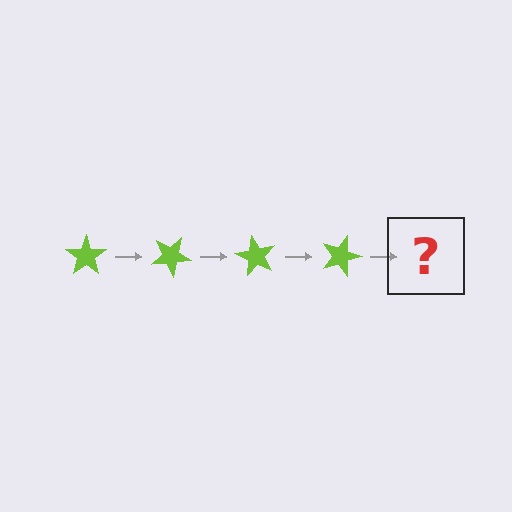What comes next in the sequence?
The next element should be a lime star rotated 120 degrees.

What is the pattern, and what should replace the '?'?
The pattern is that the star rotates 30 degrees each step. The '?' should be a lime star rotated 120 degrees.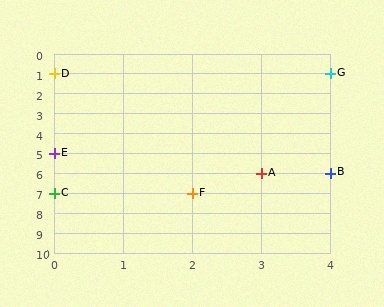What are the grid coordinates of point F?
Point F is at grid coordinates (2, 7).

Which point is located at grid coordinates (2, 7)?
Point F is at (2, 7).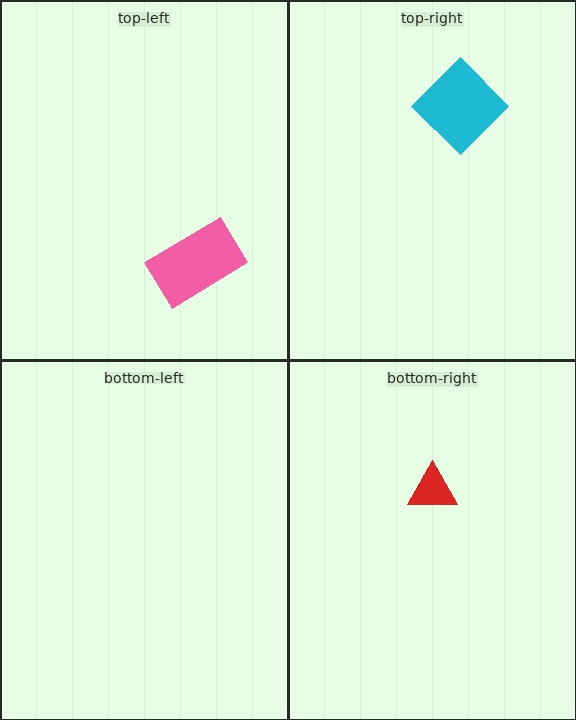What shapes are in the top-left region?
The pink rectangle.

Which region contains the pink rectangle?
The top-left region.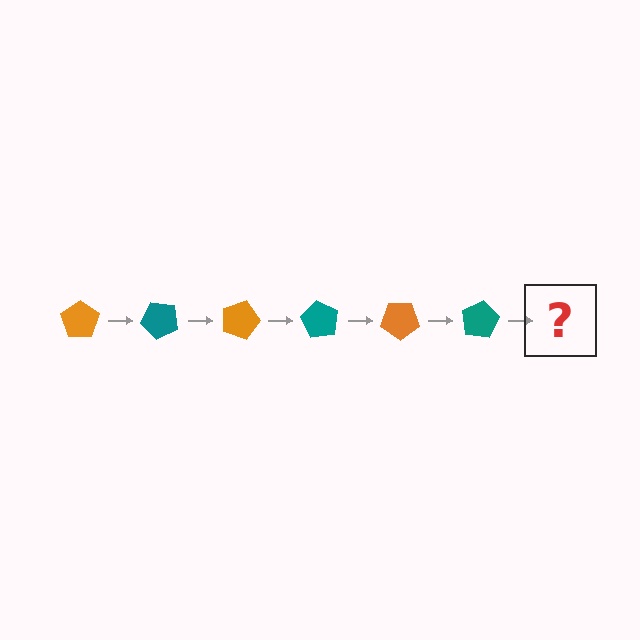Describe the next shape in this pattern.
It should be an orange pentagon, rotated 270 degrees from the start.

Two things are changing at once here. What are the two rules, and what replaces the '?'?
The two rules are that it rotates 45 degrees each step and the color cycles through orange and teal. The '?' should be an orange pentagon, rotated 270 degrees from the start.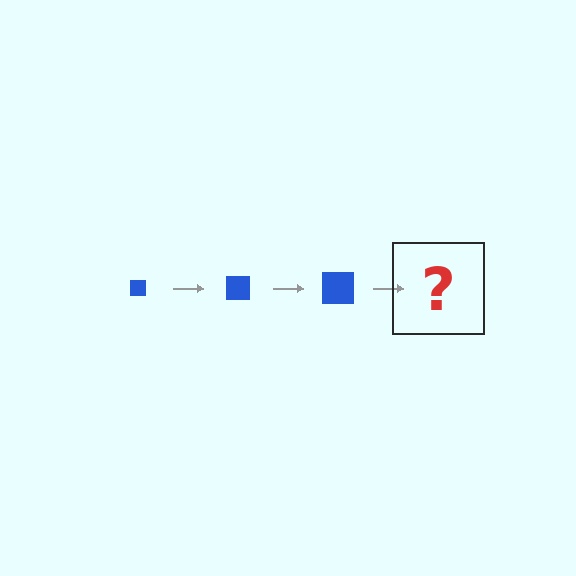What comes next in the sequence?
The next element should be a blue square, larger than the previous one.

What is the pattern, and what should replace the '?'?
The pattern is that the square gets progressively larger each step. The '?' should be a blue square, larger than the previous one.